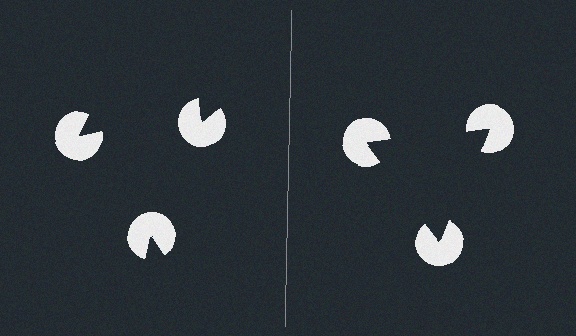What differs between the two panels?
The pac-man discs are positioned identically on both sides; only the wedge orientations differ. On the right they align to a triangle; on the left they are misaligned.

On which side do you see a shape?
An illusory triangle appears on the right side. On the left side the wedge cuts are rotated, so no coherent shape forms.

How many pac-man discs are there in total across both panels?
6 — 3 on each side.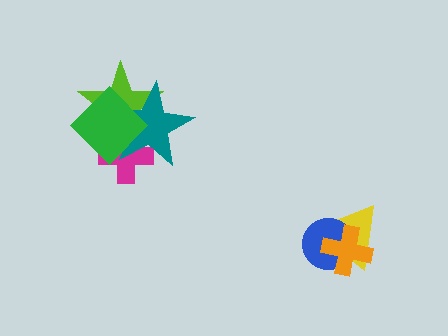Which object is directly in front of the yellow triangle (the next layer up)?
The blue circle is directly in front of the yellow triangle.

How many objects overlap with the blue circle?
2 objects overlap with the blue circle.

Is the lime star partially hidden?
Yes, it is partially covered by another shape.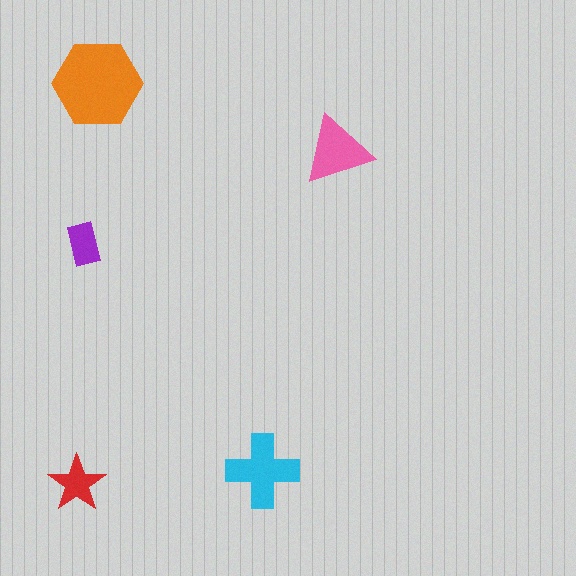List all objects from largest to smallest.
The orange hexagon, the cyan cross, the pink triangle, the red star, the purple rectangle.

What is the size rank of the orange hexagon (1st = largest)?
1st.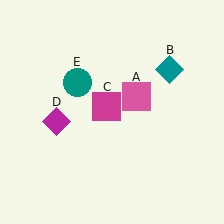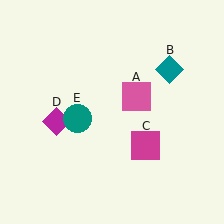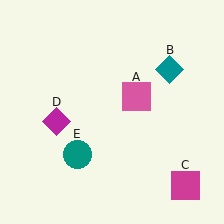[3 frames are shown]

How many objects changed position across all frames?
2 objects changed position: magenta square (object C), teal circle (object E).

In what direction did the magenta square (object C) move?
The magenta square (object C) moved down and to the right.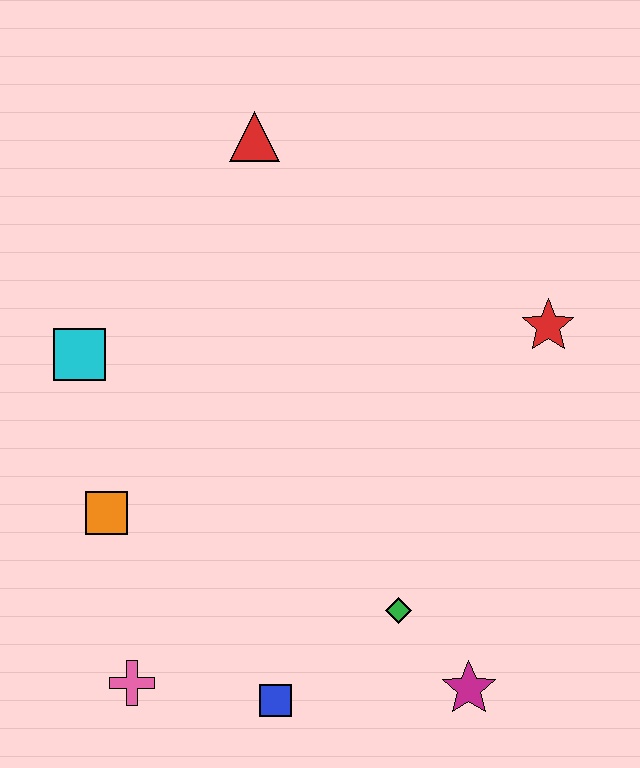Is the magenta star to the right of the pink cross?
Yes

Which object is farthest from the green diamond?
The red triangle is farthest from the green diamond.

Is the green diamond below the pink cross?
No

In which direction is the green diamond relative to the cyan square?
The green diamond is to the right of the cyan square.